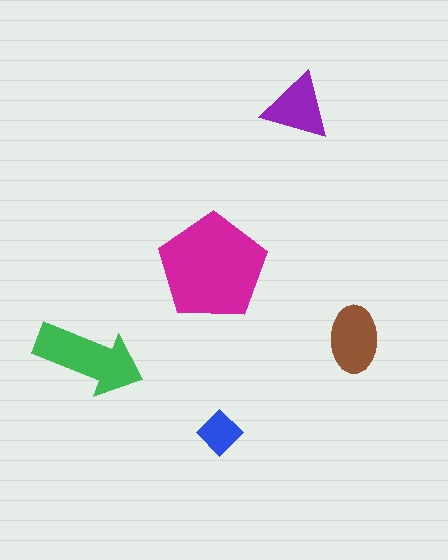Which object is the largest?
The magenta pentagon.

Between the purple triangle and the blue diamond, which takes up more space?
The purple triangle.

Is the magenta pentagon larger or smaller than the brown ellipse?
Larger.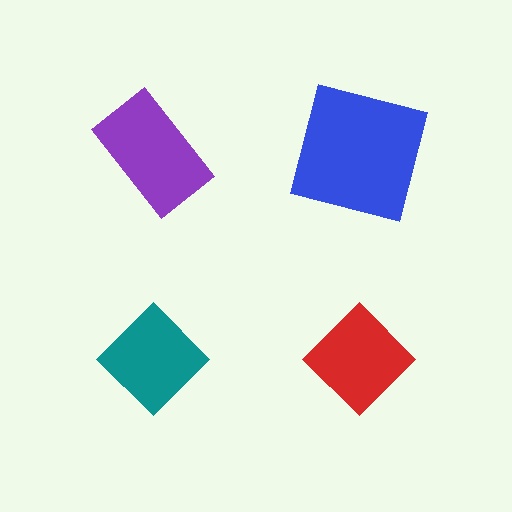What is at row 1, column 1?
A purple rectangle.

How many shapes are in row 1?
2 shapes.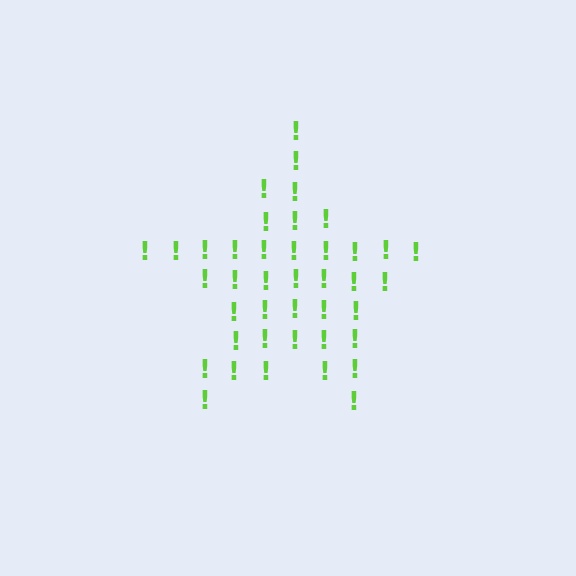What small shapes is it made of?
It is made of small exclamation marks.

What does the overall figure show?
The overall figure shows a star.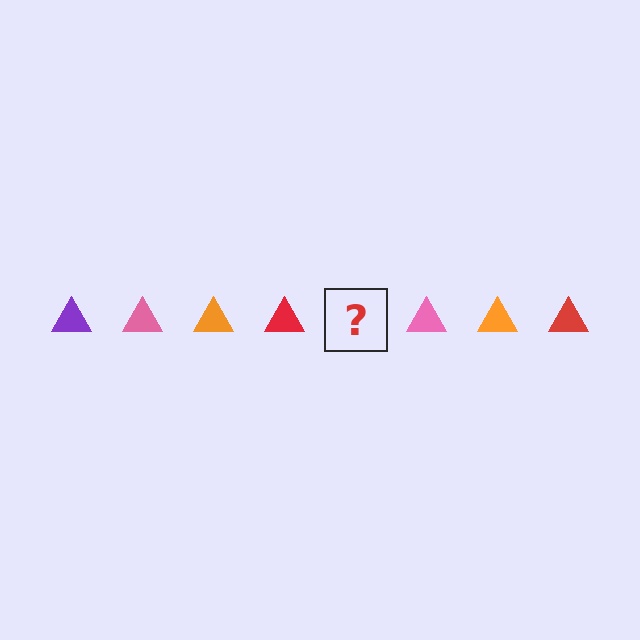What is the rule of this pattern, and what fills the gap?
The rule is that the pattern cycles through purple, pink, orange, red triangles. The gap should be filled with a purple triangle.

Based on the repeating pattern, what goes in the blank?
The blank should be a purple triangle.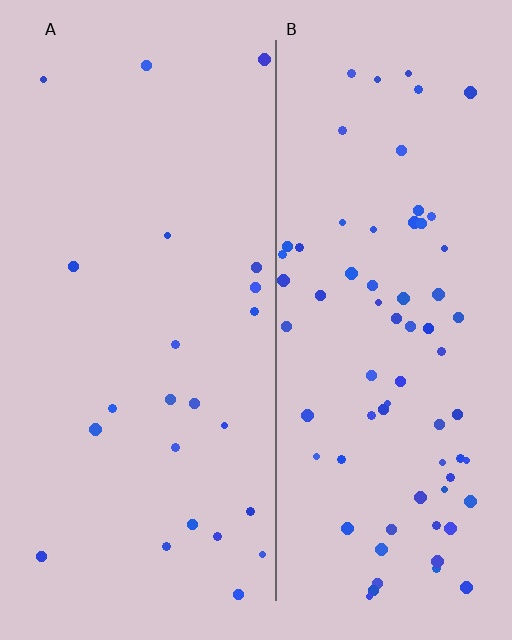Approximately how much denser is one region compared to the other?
Approximately 3.2× — region B over region A.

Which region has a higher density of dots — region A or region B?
B (the right).